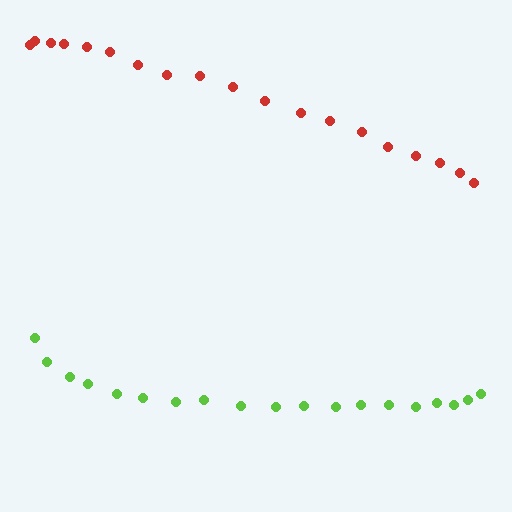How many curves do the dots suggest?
There are 2 distinct paths.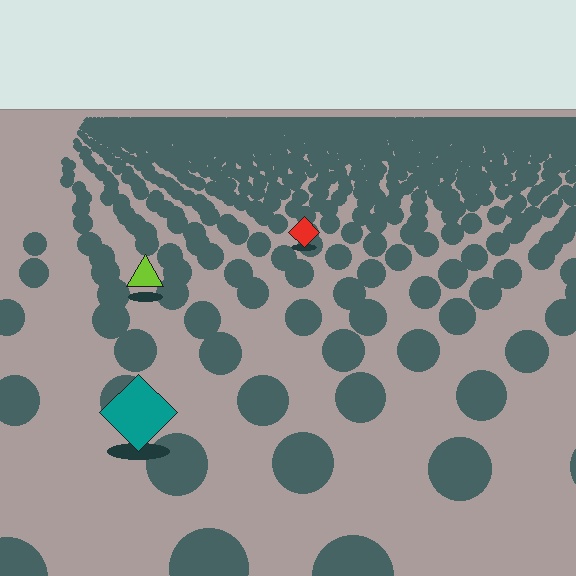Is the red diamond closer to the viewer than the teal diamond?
No. The teal diamond is closer — you can tell from the texture gradient: the ground texture is coarser near it.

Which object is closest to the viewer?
The teal diamond is closest. The texture marks near it are larger and more spread out.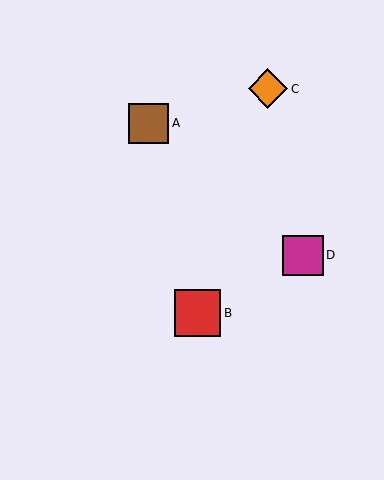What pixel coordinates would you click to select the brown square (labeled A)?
Click at (149, 123) to select the brown square A.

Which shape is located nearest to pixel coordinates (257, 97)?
The orange diamond (labeled C) at (268, 89) is nearest to that location.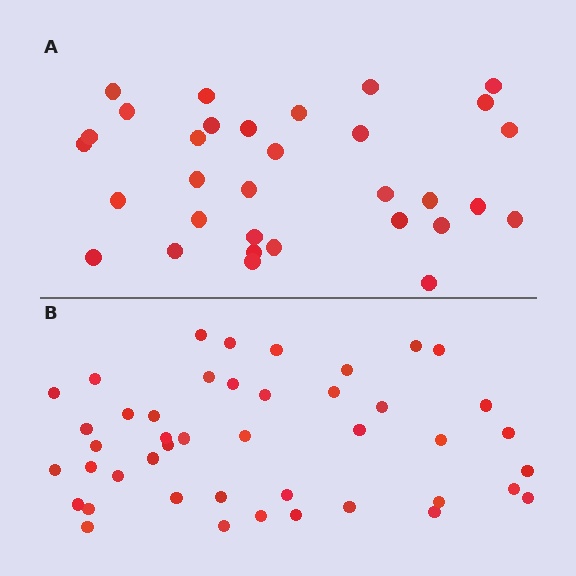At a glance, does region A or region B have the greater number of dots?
Region B (the bottom region) has more dots.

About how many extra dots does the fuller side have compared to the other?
Region B has roughly 12 or so more dots than region A.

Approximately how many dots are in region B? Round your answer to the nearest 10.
About 40 dots. (The exact count is 44, which rounds to 40.)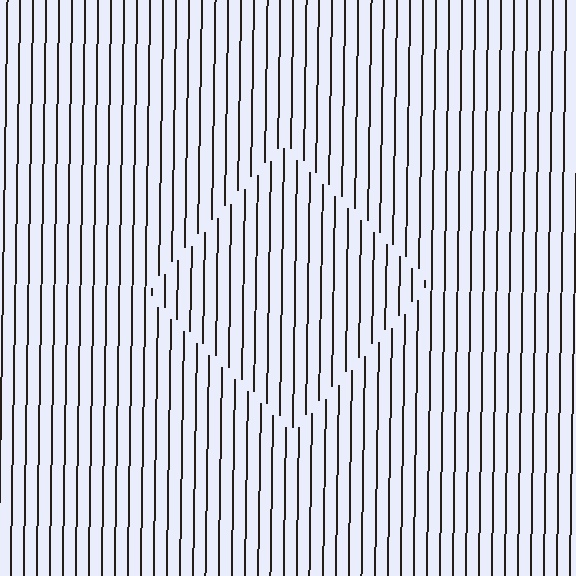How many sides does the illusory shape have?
4 sides — the line-ends trace a square.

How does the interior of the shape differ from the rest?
The interior of the shape contains the same grating, shifted by half a period — the contour is defined by the phase discontinuity where line-ends from the inner and outer gratings abut.